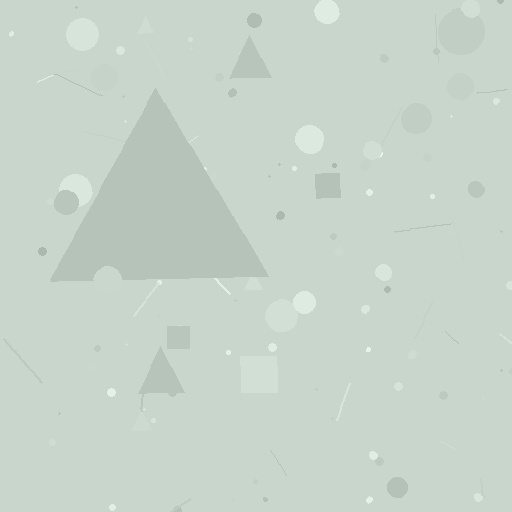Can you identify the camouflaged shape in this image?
The camouflaged shape is a triangle.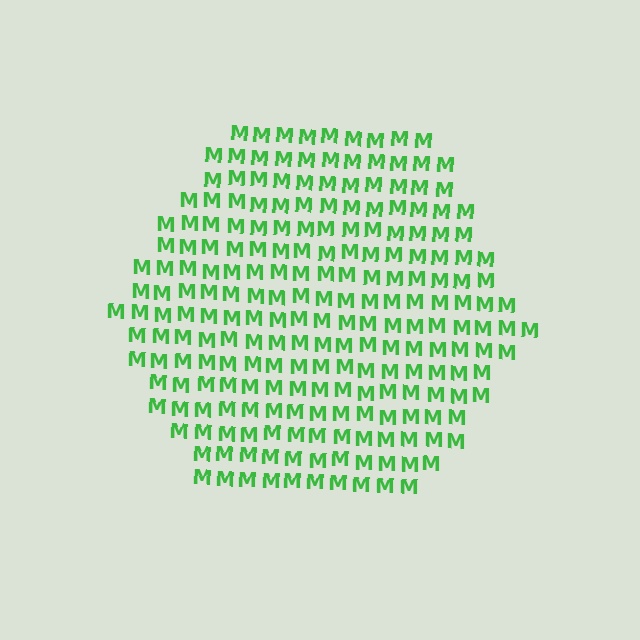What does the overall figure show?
The overall figure shows a hexagon.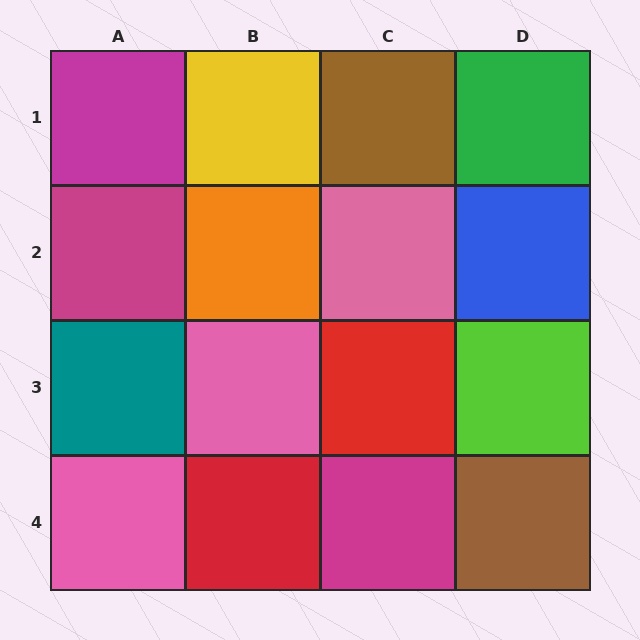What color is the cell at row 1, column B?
Yellow.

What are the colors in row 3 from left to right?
Teal, pink, red, lime.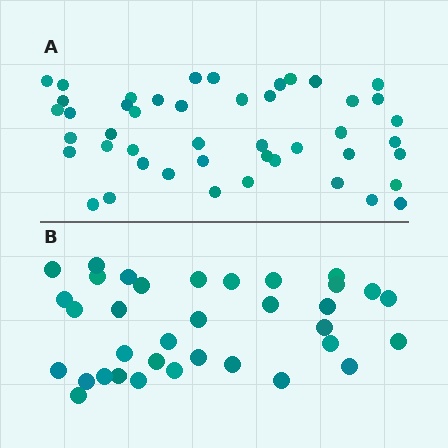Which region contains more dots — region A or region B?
Region A (the top region) has more dots.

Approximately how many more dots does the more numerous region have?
Region A has roughly 12 or so more dots than region B.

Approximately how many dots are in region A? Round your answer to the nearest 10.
About 50 dots. (The exact count is 46, which rounds to 50.)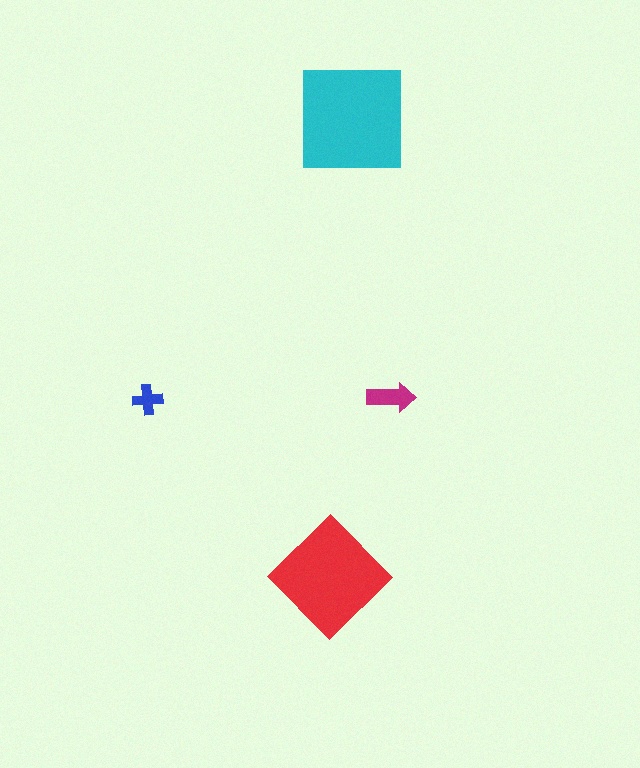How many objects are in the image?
There are 4 objects in the image.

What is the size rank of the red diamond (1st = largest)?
2nd.